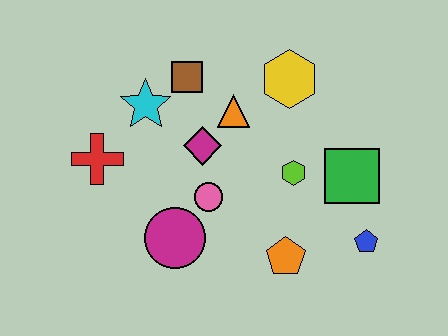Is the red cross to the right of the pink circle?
No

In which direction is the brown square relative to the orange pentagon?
The brown square is above the orange pentagon.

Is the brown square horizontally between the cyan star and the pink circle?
Yes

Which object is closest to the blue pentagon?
The green square is closest to the blue pentagon.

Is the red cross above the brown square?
No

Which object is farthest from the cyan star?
The blue pentagon is farthest from the cyan star.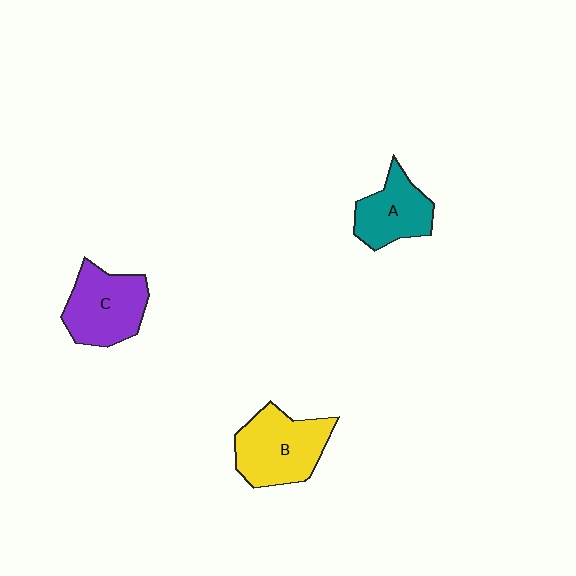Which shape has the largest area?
Shape B (yellow).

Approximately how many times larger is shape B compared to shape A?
Approximately 1.4 times.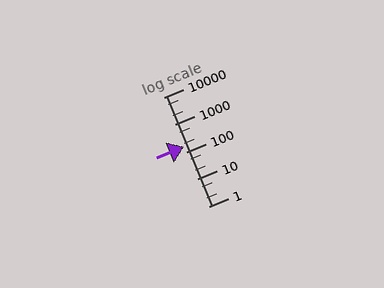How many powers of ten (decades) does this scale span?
The scale spans 4 decades, from 1 to 10000.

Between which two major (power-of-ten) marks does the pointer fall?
The pointer is between 100 and 1000.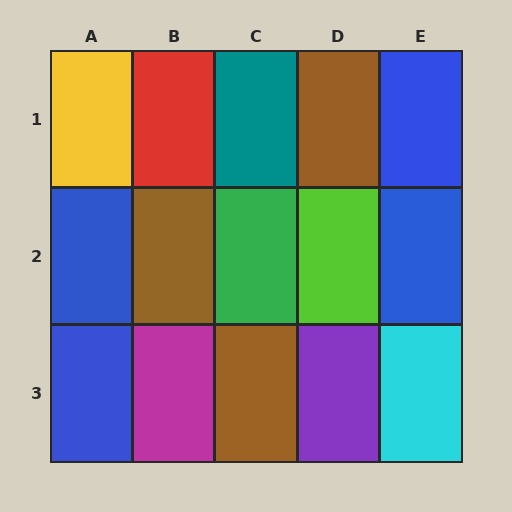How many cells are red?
1 cell is red.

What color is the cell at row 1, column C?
Teal.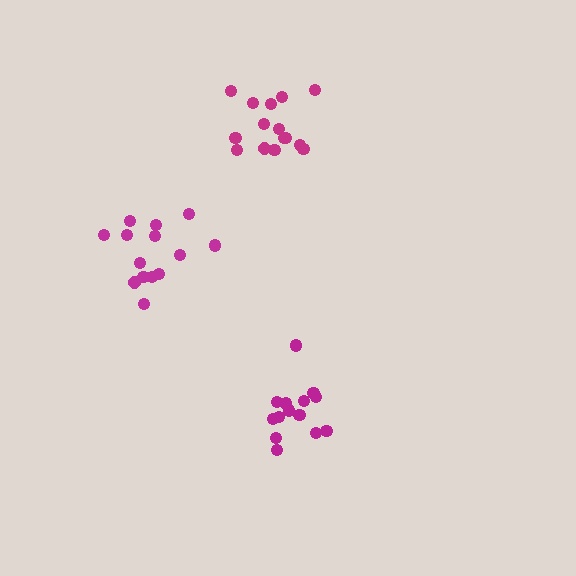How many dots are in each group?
Group 1: 14 dots, Group 2: 14 dots, Group 3: 15 dots (43 total).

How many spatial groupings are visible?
There are 3 spatial groupings.